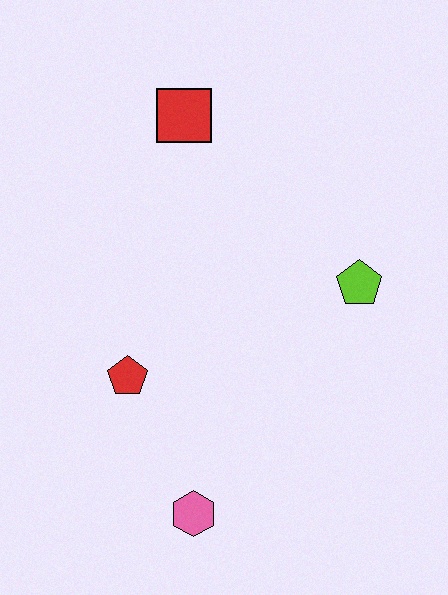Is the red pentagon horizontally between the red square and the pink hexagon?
No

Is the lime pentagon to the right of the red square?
Yes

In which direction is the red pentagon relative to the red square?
The red pentagon is below the red square.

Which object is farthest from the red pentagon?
The red square is farthest from the red pentagon.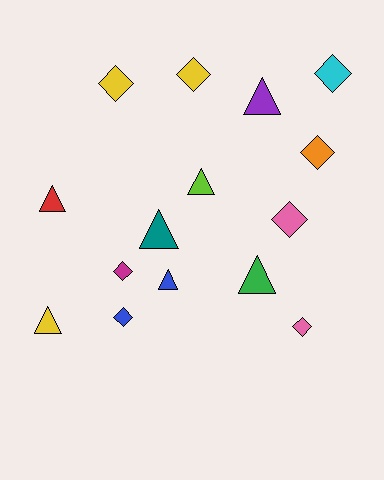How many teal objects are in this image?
There is 1 teal object.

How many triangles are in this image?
There are 7 triangles.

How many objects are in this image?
There are 15 objects.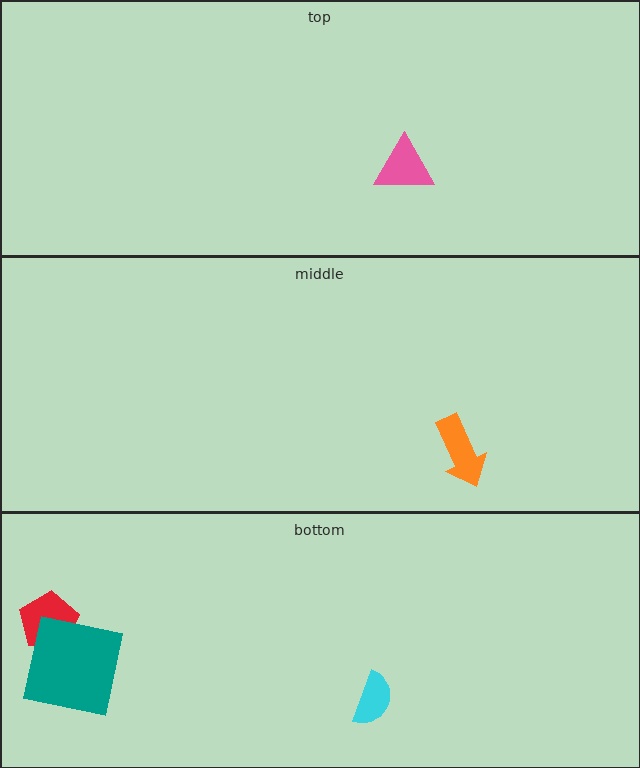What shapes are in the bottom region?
The red pentagon, the cyan semicircle, the teal square.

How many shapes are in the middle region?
1.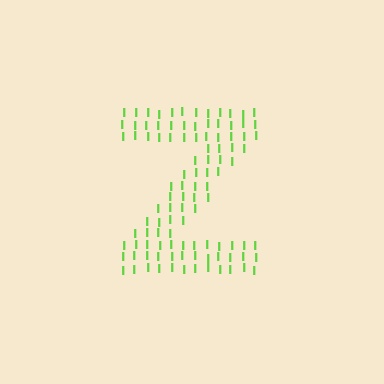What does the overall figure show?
The overall figure shows the letter Z.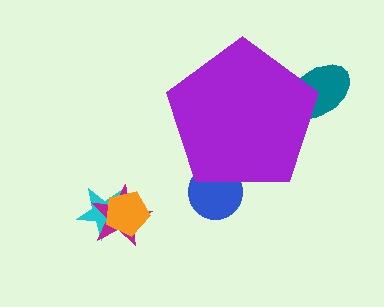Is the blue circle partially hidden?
Yes, the blue circle is partially hidden behind the purple pentagon.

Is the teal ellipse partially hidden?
Yes, the teal ellipse is partially hidden behind the purple pentagon.